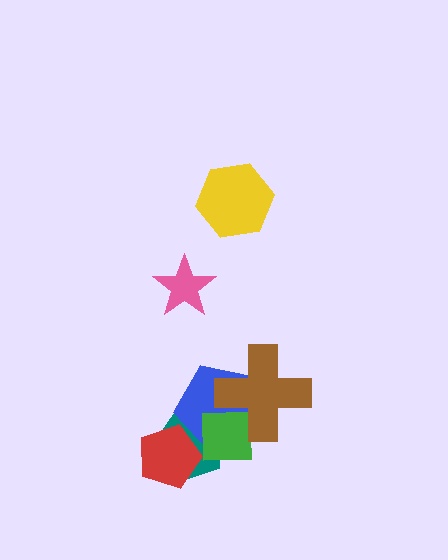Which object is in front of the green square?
The brown cross is in front of the green square.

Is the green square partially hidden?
Yes, it is partially covered by another shape.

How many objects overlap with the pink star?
0 objects overlap with the pink star.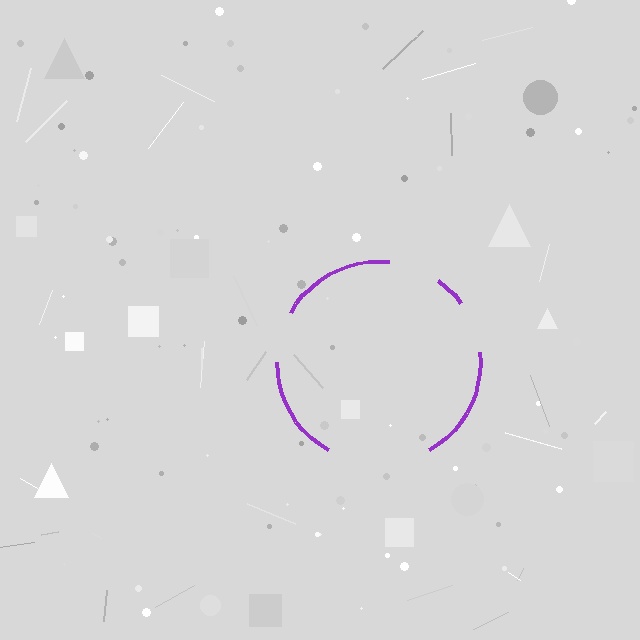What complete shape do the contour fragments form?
The contour fragments form a circle.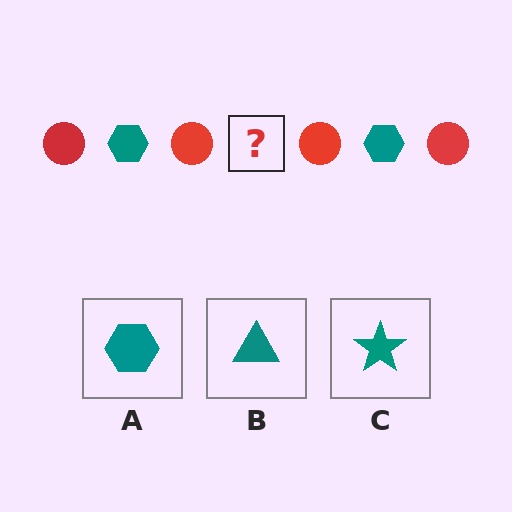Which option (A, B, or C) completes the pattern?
A.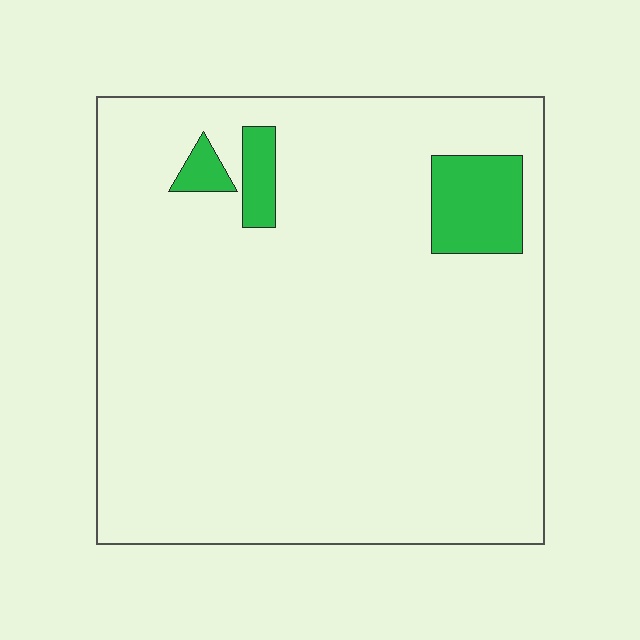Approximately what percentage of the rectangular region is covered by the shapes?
Approximately 5%.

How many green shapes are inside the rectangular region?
3.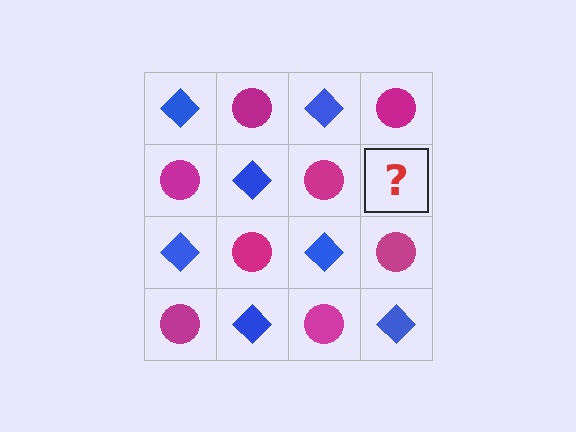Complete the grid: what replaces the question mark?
The question mark should be replaced with a blue diamond.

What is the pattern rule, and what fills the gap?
The rule is that it alternates blue diamond and magenta circle in a checkerboard pattern. The gap should be filled with a blue diamond.